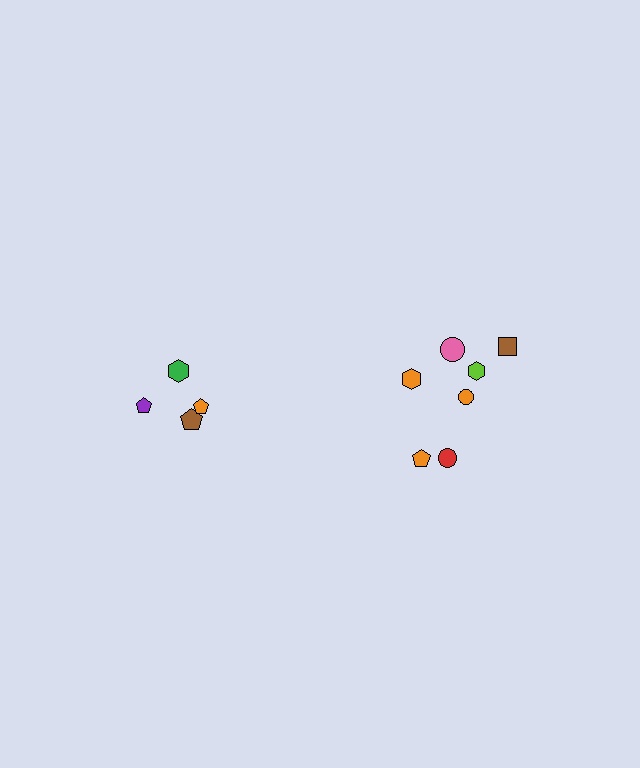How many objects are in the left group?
There are 4 objects.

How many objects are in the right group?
There are 7 objects.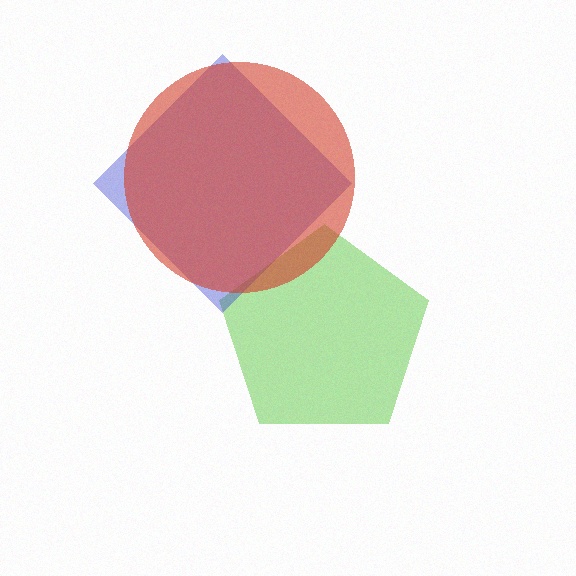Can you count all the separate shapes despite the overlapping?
Yes, there are 3 separate shapes.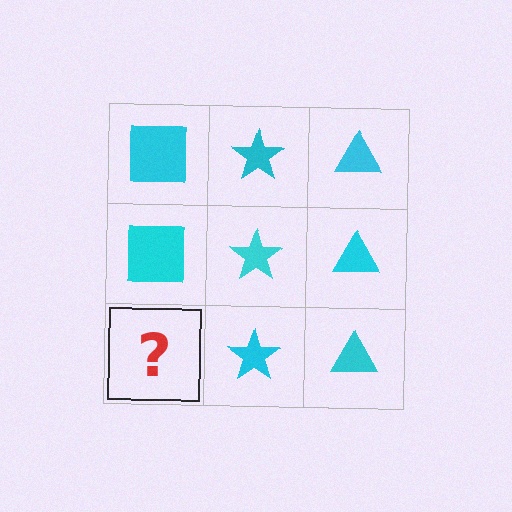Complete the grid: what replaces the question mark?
The question mark should be replaced with a cyan square.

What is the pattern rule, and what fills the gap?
The rule is that each column has a consistent shape. The gap should be filled with a cyan square.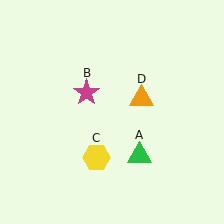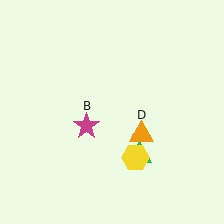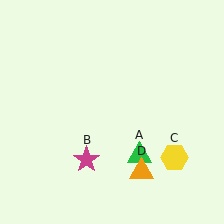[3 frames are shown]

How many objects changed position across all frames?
3 objects changed position: magenta star (object B), yellow hexagon (object C), orange triangle (object D).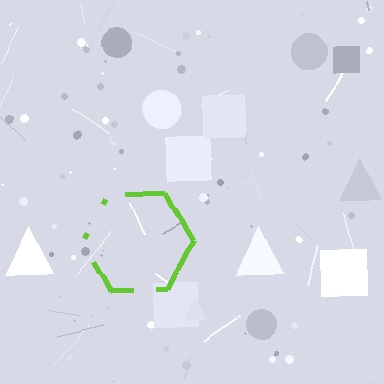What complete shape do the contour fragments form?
The contour fragments form a hexagon.